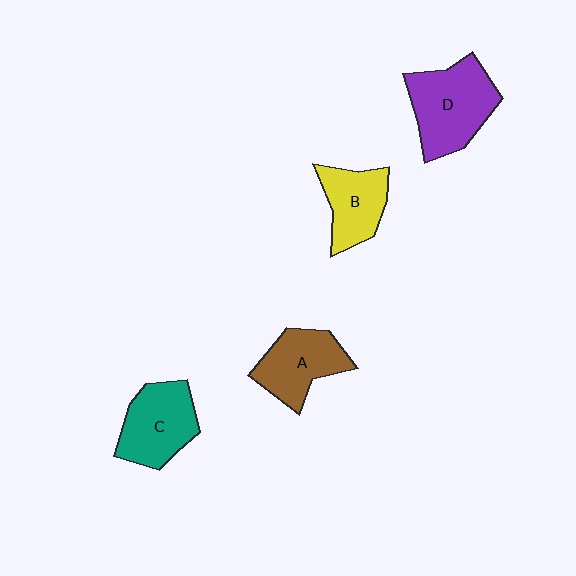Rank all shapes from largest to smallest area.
From largest to smallest: D (purple), C (teal), A (brown), B (yellow).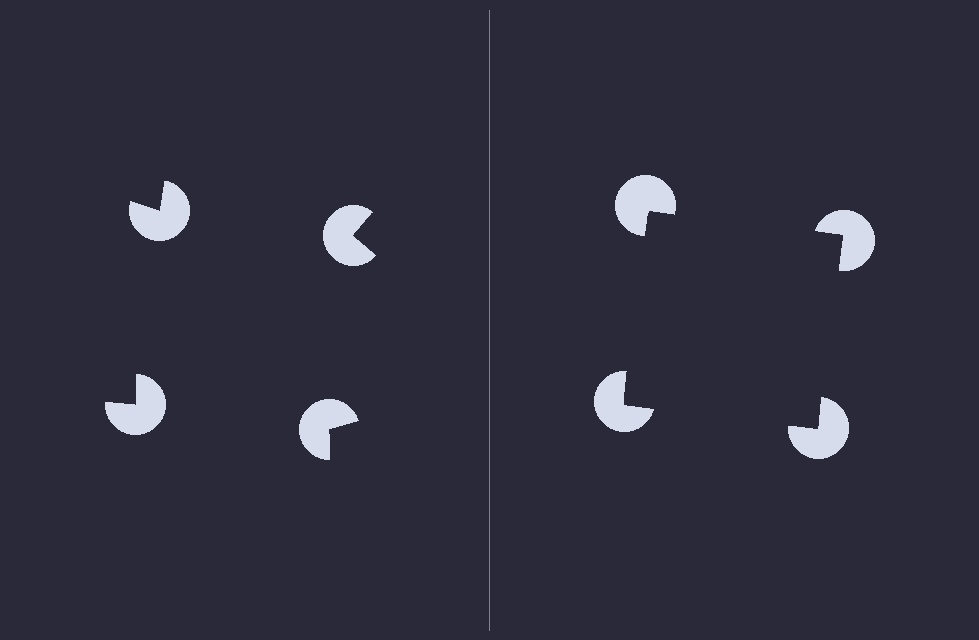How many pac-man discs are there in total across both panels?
8 — 4 on each side.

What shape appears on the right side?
An illusory square.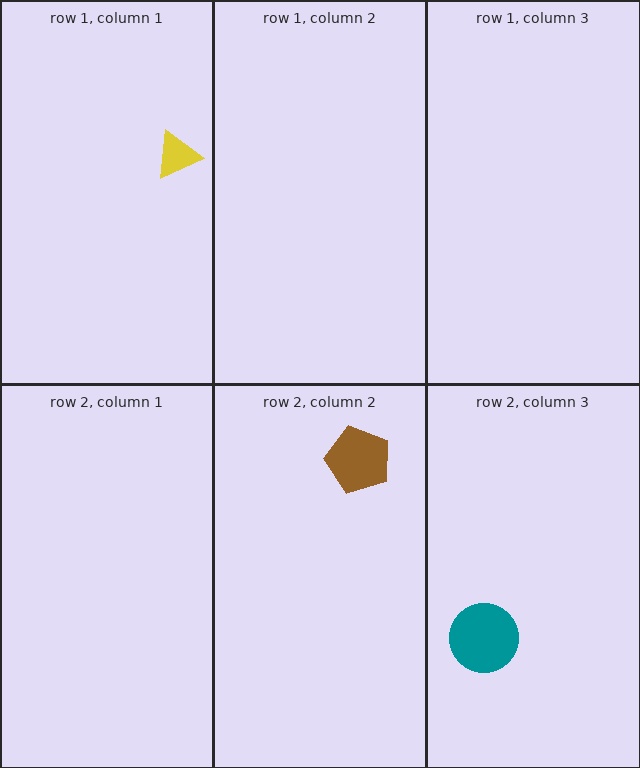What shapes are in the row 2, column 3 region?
The teal circle.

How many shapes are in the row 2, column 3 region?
1.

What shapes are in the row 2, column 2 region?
The brown pentagon.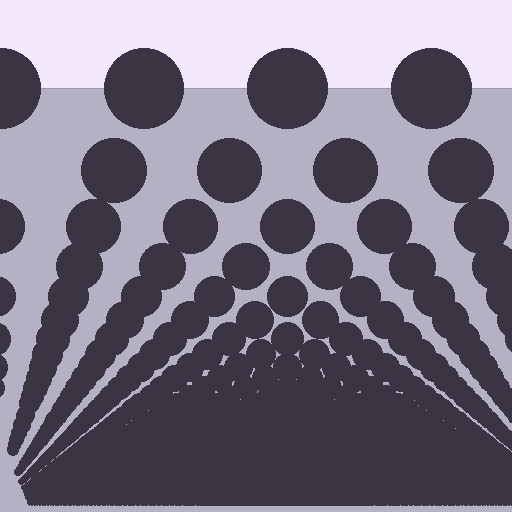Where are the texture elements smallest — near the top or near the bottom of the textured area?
Near the bottom.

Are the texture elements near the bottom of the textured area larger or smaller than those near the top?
Smaller. The gradient is inverted — elements near the bottom are smaller and denser.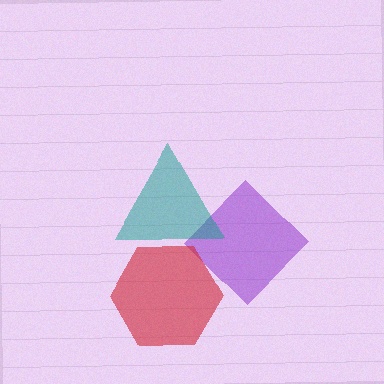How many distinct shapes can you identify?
There are 3 distinct shapes: a purple diamond, a red hexagon, a teal triangle.